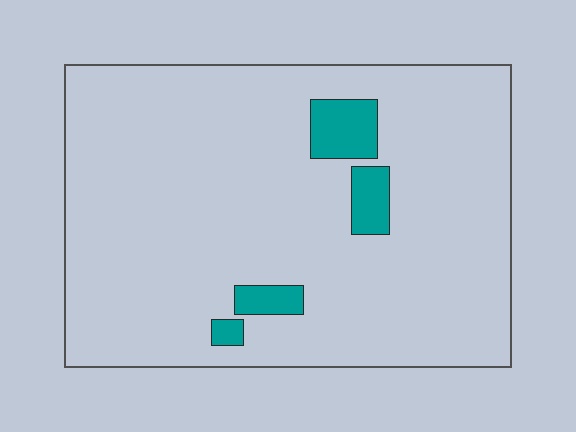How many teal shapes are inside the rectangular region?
4.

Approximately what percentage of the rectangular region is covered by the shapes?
Approximately 5%.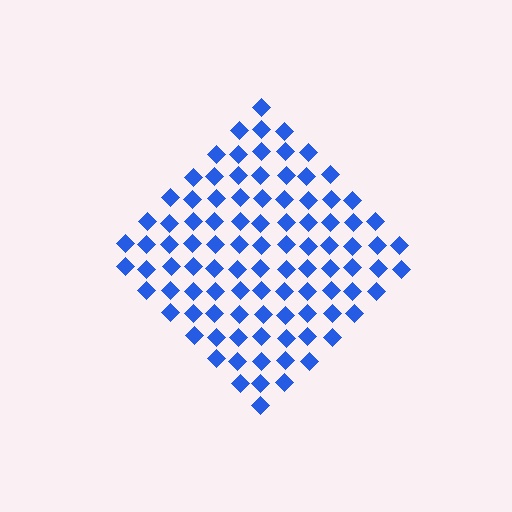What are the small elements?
The small elements are diamonds.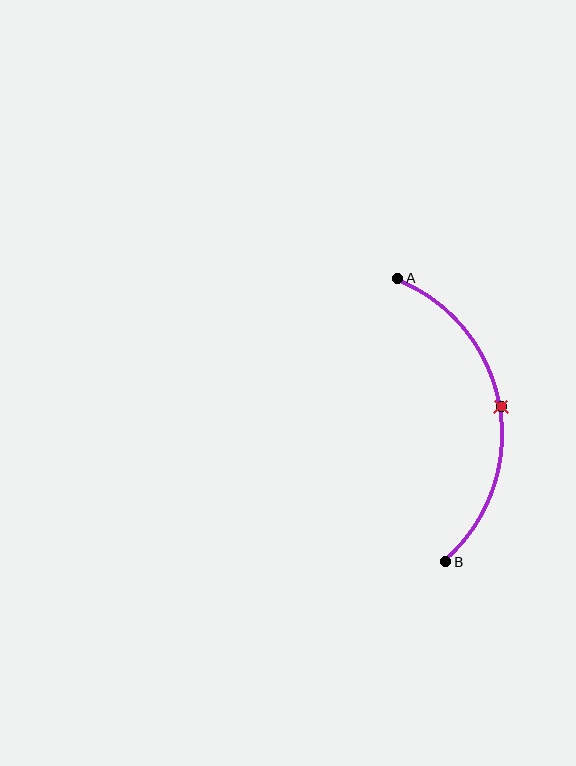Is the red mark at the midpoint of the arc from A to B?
Yes. The red mark lies on the arc at equal arc-length from both A and B — it is the arc midpoint.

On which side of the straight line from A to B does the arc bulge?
The arc bulges to the right of the straight line connecting A and B.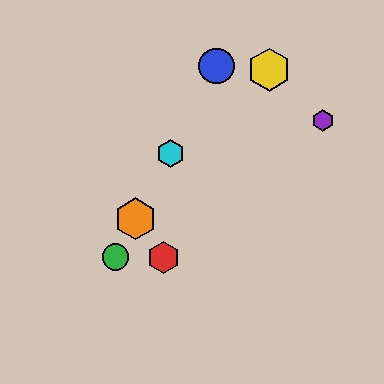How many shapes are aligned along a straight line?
4 shapes (the blue circle, the green circle, the orange hexagon, the cyan hexagon) are aligned along a straight line.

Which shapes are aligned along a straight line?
The blue circle, the green circle, the orange hexagon, the cyan hexagon are aligned along a straight line.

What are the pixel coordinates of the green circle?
The green circle is at (115, 257).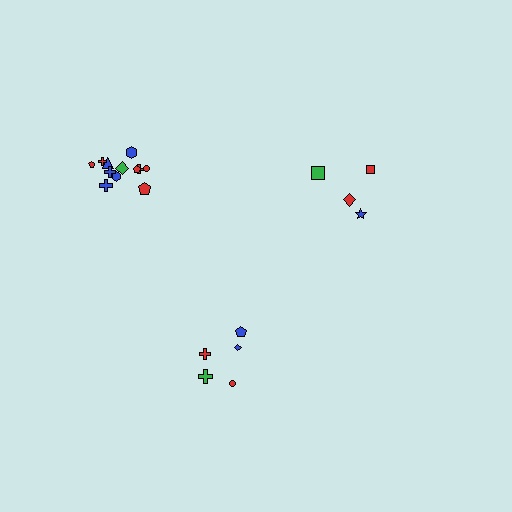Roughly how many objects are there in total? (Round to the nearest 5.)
Roughly 20 objects in total.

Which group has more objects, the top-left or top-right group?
The top-left group.